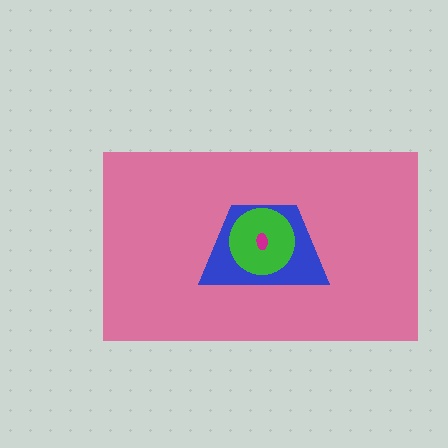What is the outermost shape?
The pink rectangle.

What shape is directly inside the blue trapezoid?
The green circle.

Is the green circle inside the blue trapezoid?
Yes.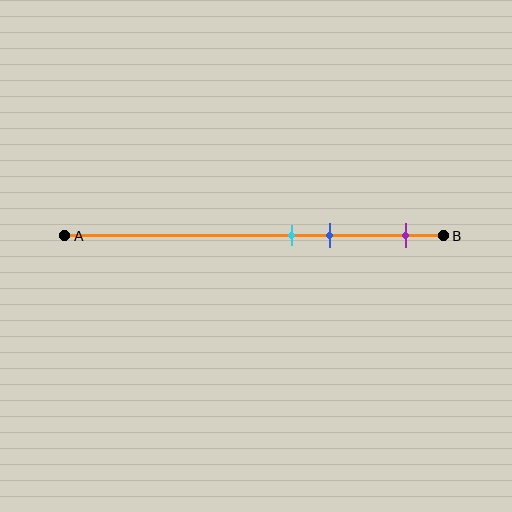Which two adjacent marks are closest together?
The cyan and blue marks are the closest adjacent pair.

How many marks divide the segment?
There are 3 marks dividing the segment.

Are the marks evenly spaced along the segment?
No, the marks are not evenly spaced.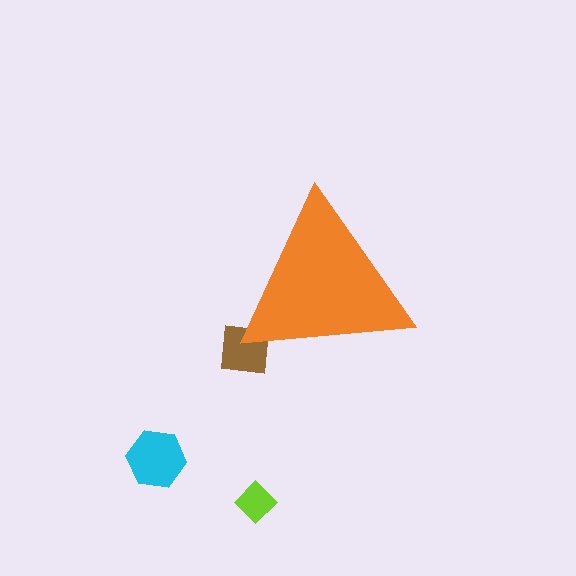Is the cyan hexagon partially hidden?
No, the cyan hexagon is fully visible.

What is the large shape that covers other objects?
An orange triangle.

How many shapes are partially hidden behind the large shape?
1 shape is partially hidden.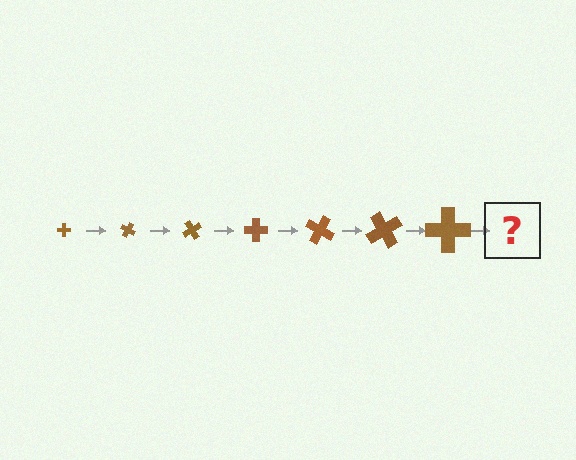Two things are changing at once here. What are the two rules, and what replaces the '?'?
The two rules are that the cross grows larger each step and it rotates 30 degrees each step. The '?' should be a cross, larger than the previous one and rotated 210 degrees from the start.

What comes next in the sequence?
The next element should be a cross, larger than the previous one and rotated 210 degrees from the start.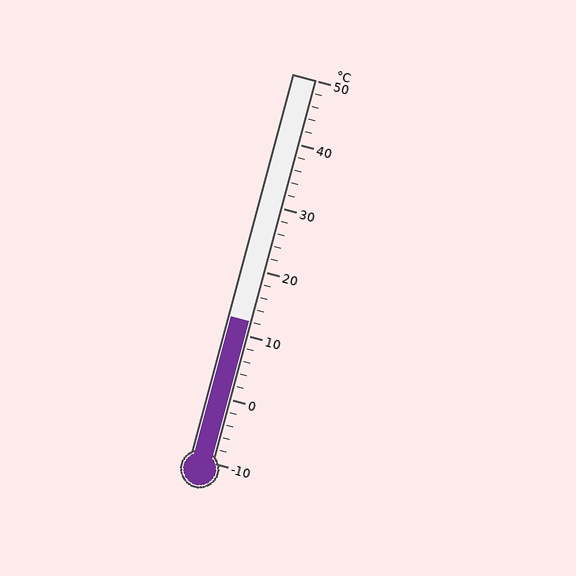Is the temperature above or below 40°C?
The temperature is below 40°C.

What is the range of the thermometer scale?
The thermometer scale ranges from -10°C to 50°C.